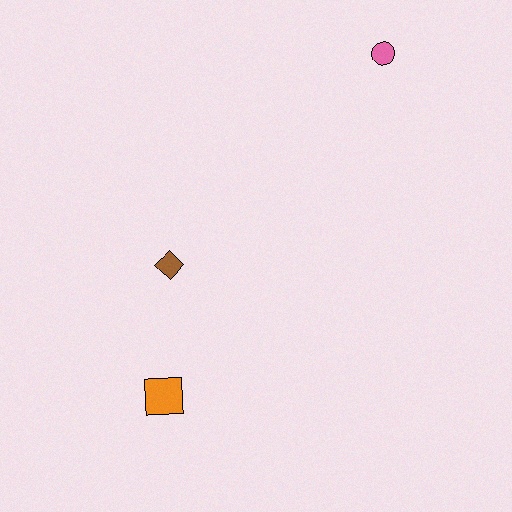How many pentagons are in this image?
There are no pentagons.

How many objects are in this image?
There are 3 objects.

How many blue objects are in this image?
There are no blue objects.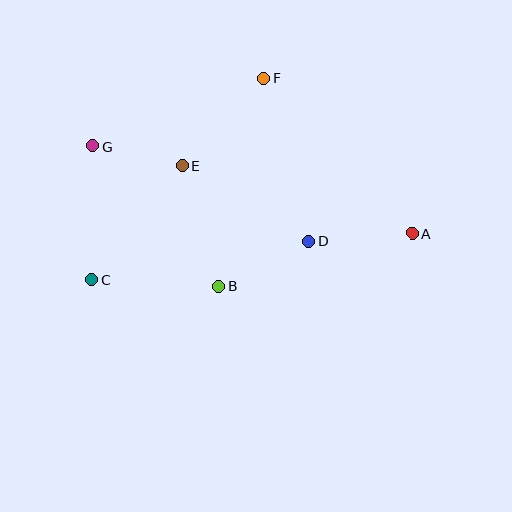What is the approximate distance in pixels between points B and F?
The distance between B and F is approximately 213 pixels.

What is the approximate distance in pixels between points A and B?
The distance between A and B is approximately 201 pixels.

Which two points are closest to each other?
Points E and G are closest to each other.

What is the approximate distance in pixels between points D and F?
The distance between D and F is approximately 169 pixels.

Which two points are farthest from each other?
Points A and G are farthest from each other.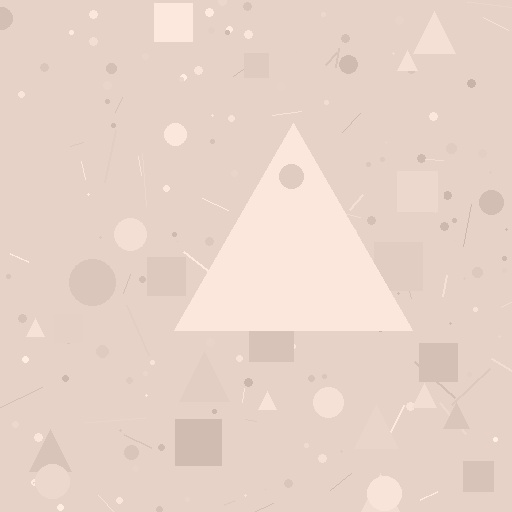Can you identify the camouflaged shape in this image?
The camouflaged shape is a triangle.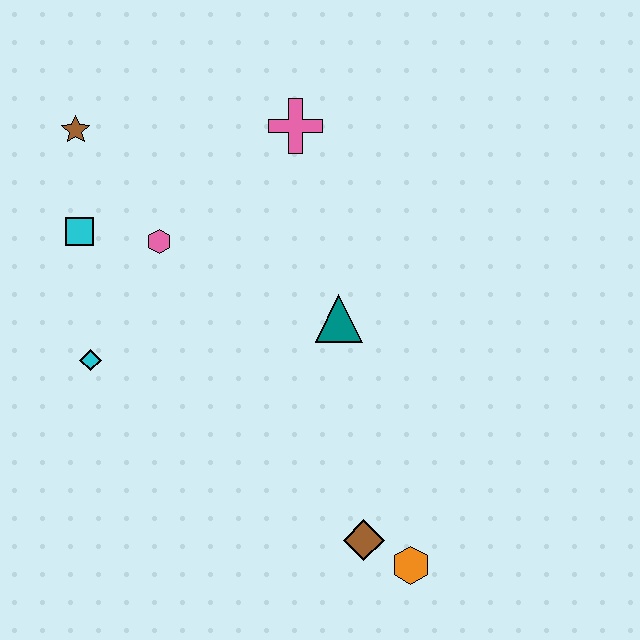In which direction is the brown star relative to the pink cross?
The brown star is to the left of the pink cross.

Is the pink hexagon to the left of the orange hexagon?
Yes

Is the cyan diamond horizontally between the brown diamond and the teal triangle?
No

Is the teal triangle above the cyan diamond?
Yes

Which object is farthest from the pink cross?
The orange hexagon is farthest from the pink cross.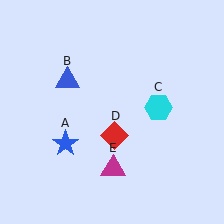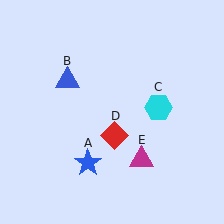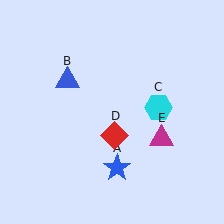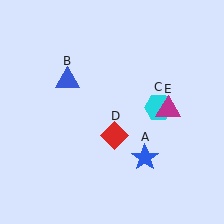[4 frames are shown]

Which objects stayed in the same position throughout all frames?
Blue triangle (object B) and cyan hexagon (object C) and red diamond (object D) remained stationary.